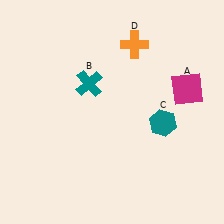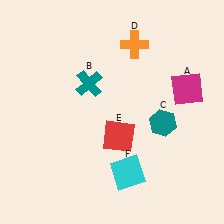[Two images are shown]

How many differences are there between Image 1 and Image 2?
There are 2 differences between the two images.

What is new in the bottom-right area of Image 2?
A red square (E) was added in the bottom-right area of Image 2.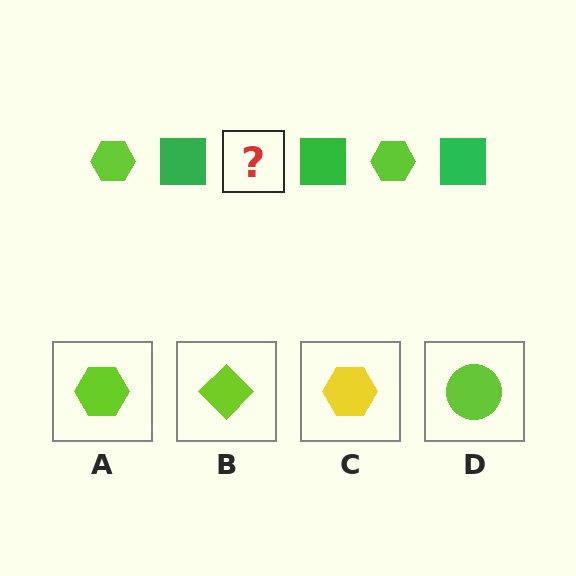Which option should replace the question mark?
Option A.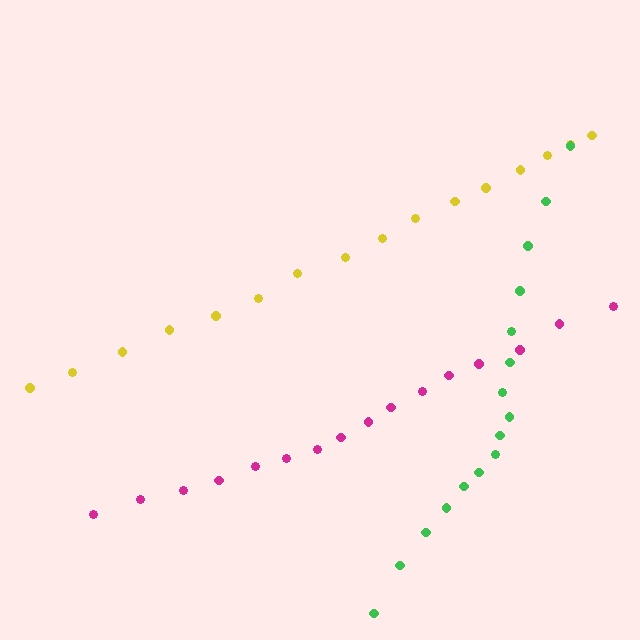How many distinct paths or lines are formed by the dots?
There are 3 distinct paths.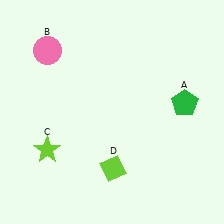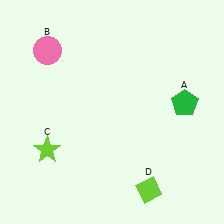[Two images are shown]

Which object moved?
The lime diamond (D) moved right.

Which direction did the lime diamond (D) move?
The lime diamond (D) moved right.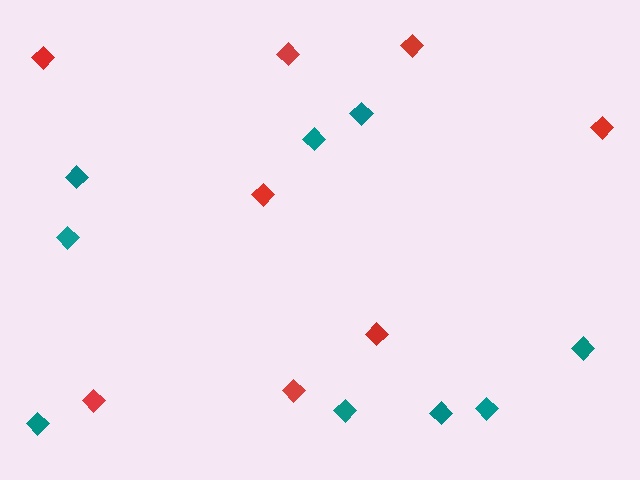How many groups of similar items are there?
There are 2 groups: one group of red diamonds (8) and one group of teal diamonds (9).